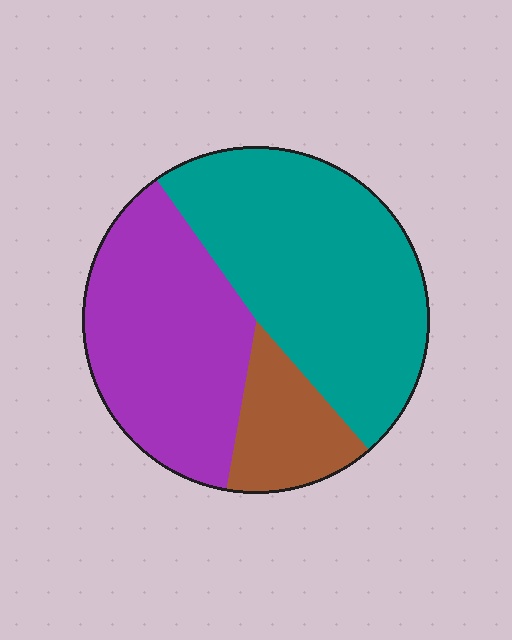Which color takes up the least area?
Brown, at roughly 15%.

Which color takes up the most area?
Teal, at roughly 50%.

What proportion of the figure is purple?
Purple covers around 40% of the figure.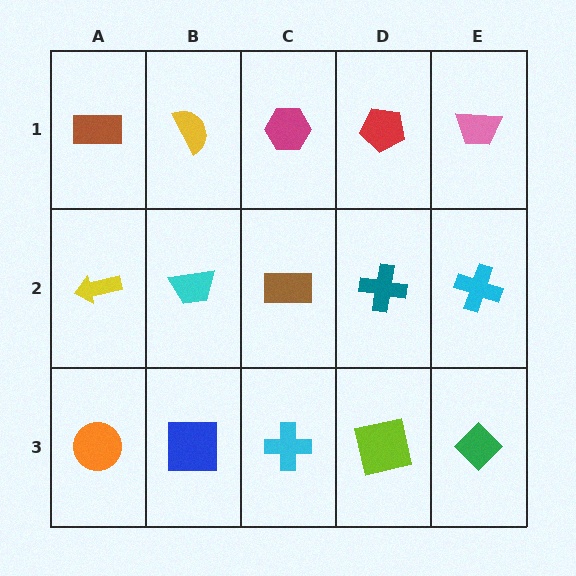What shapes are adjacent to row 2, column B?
A yellow semicircle (row 1, column B), a blue square (row 3, column B), a yellow arrow (row 2, column A), a brown rectangle (row 2, column C).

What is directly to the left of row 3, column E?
A lime square.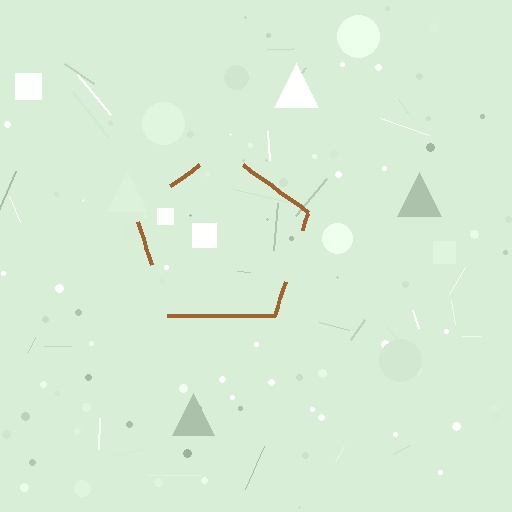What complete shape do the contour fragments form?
The contour fragments form a pentagon.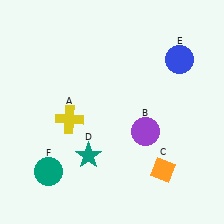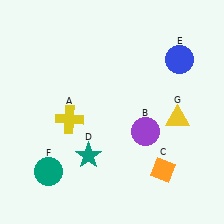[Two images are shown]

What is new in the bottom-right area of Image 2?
A yellow triangle (G) was added in the bottom-right area of Image 2.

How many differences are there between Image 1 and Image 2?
There is 1 difference between the two images.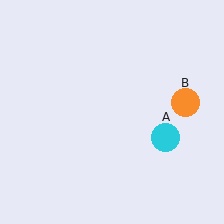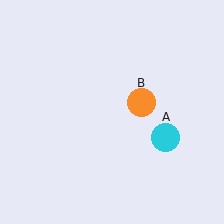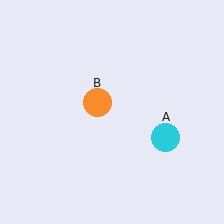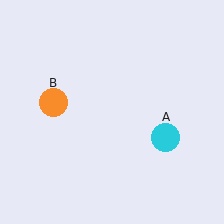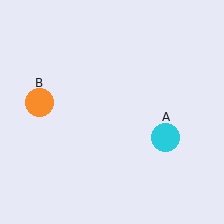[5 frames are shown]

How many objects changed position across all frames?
1 object changed position: orange circle (object B).